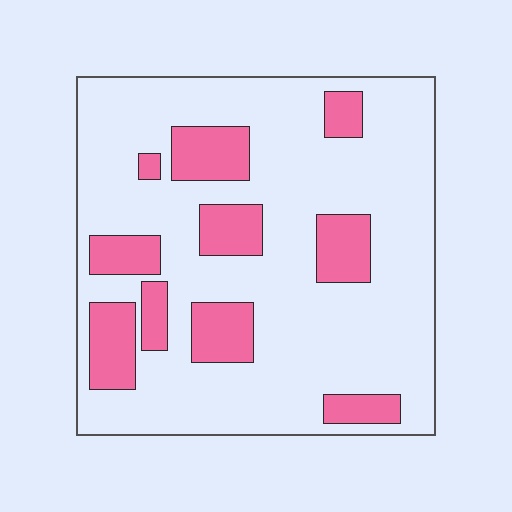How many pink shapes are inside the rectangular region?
10.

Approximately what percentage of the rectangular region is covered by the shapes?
Approximately 20%.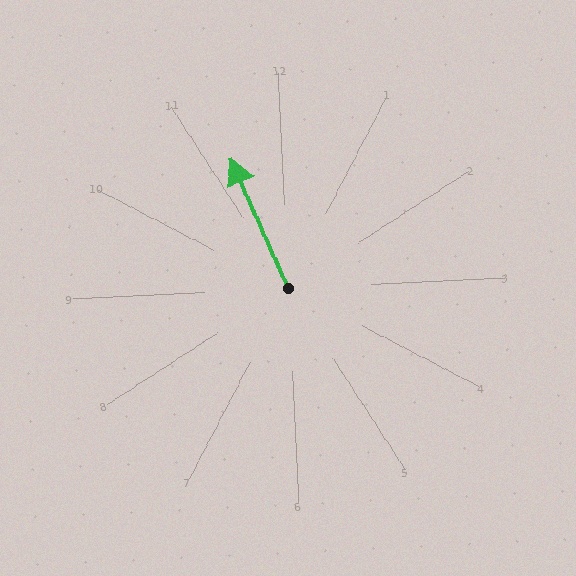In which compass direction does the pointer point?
North.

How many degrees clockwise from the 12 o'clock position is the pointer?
Approximately 339 degrees.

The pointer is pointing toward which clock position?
Roughly 11 o'clock.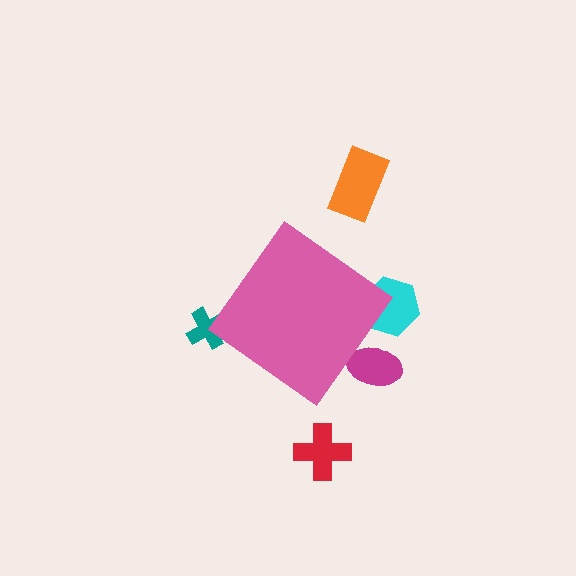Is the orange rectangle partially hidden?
No, the orange rectangle is fully visible.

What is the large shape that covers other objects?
A pink diamond.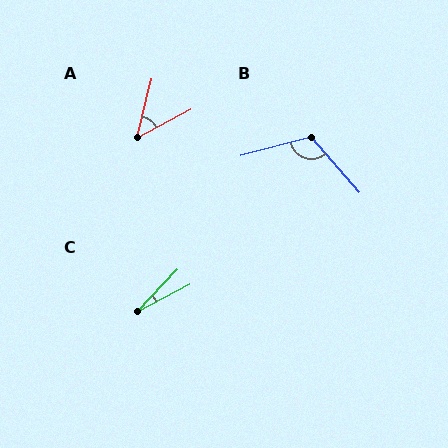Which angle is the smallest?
C, at approximately 19 degrees.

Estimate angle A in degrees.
Approximately 48 degrees.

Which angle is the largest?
B, at approximately 116 degrees.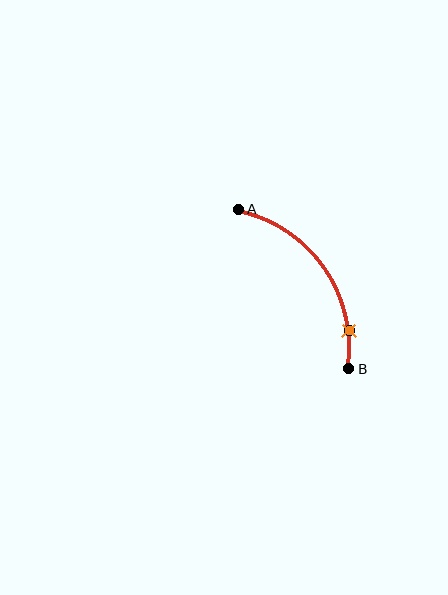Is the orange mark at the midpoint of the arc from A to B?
No. The orange mark lies on the arc but is closer to endpoint B. The arc midpoint would be at the point on the curve equidistant along the arc from both A and B.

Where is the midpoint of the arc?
The arc midpoint is the point on the curve farthest from the straight line joining A and B. It sits above and to the right of that line.